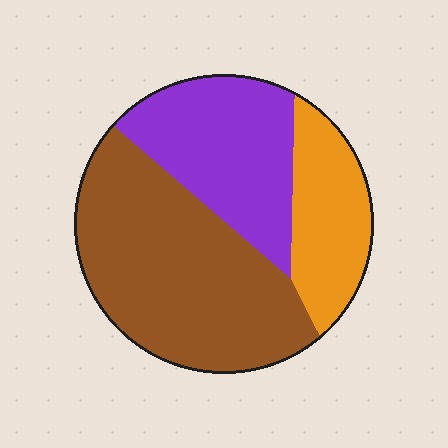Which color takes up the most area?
Brown, at roughly 50%.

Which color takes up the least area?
Orange, at roughly 20%.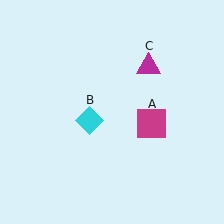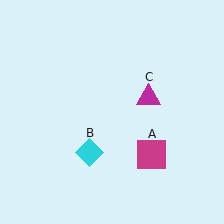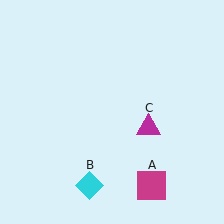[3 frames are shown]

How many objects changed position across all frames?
3 objects changed position: magenta square (object A), cyan diamond (object B), magenta triangle (object C).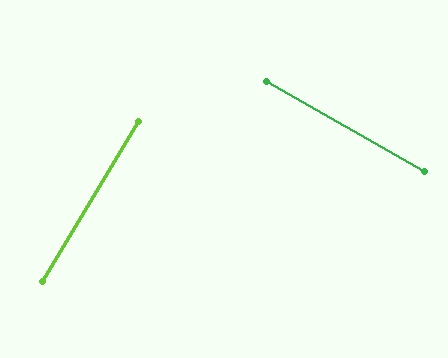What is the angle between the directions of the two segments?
Approximately 89 degrees.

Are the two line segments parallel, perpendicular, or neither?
Perpendicular — they meet at approximately 89°.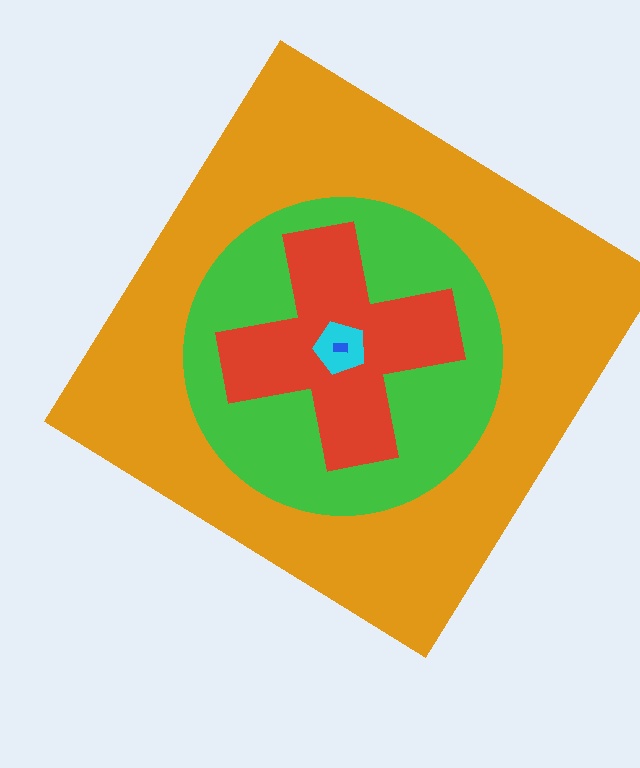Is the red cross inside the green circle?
Yes.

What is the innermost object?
The blue rectangle.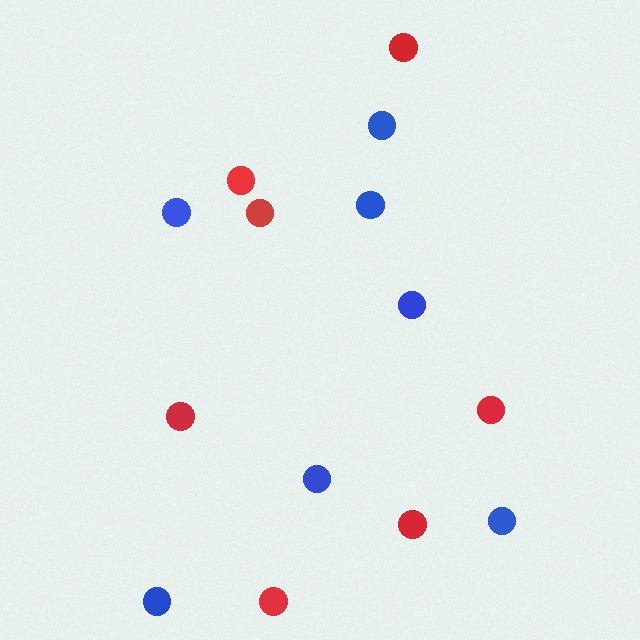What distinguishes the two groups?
There are 2 groups: one group of red circles (7) and one group of blue circles (7).